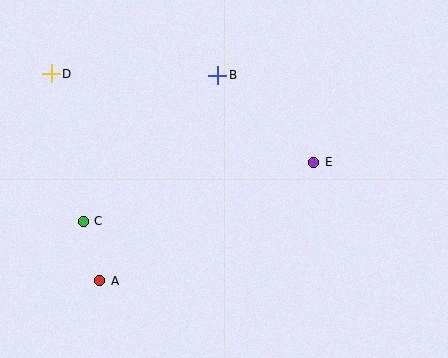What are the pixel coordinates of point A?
Point A is at (100, 281).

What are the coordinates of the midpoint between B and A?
The midpoint between B and A is at (159, 178).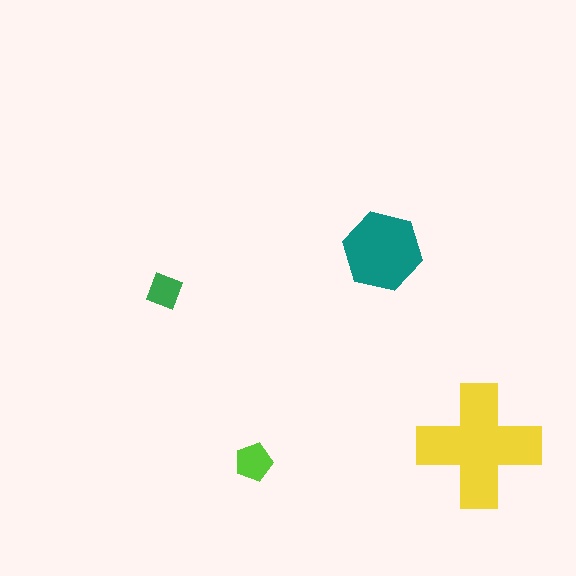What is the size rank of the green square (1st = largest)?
4th.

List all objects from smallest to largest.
The green square, the lime pentagon, the teal hexagon, the yellow cross.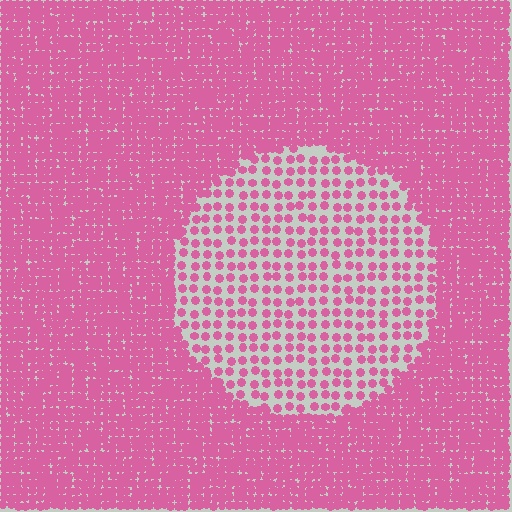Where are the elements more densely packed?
The elements are more densely packed outside the circle boundary.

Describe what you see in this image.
The image contains small pink elements arranged at two different densities. A circle-shaped region is visible where the elements are less densely packed than the surrounding area.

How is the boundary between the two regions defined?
The boundary is defined by a change in element density (approximately 2.6x ratio). All elements are the same color, size, and shape.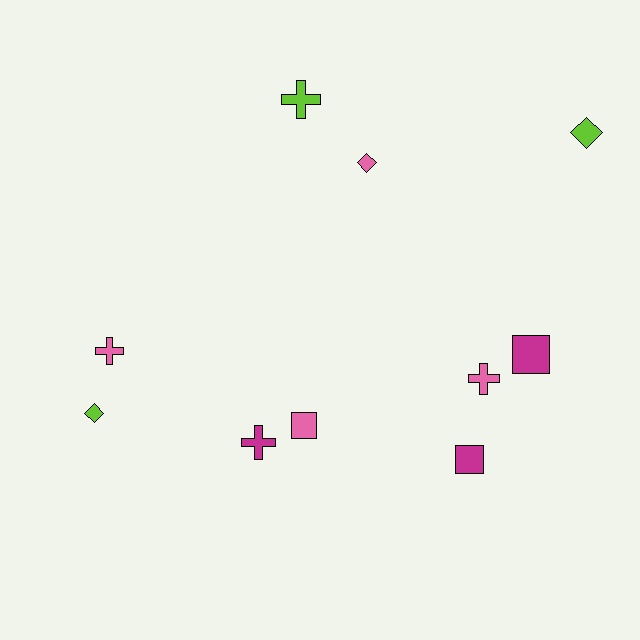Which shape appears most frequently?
Cross, with 4 objects.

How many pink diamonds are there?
There is 1 pink diamond.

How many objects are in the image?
There are 10 objects.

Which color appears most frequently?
Pink, with 4 objects.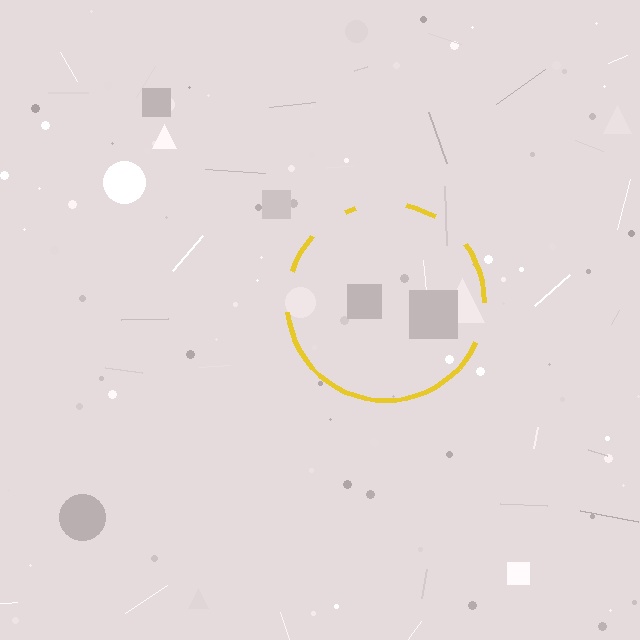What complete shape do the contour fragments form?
The contour fragments form a circle.